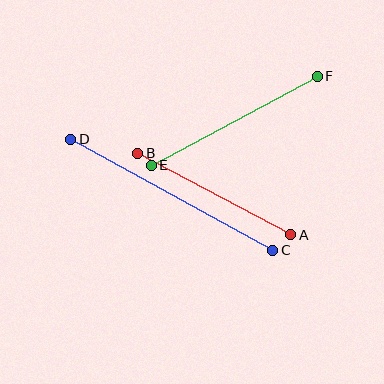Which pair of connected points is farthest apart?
Points C and D are farthest apart.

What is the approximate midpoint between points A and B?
The midpoint is at approximately (214, 194) pixels.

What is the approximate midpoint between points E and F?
The midpoint is at approximately (234, 121) pixels.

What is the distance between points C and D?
The distance is approximately 230 pixels.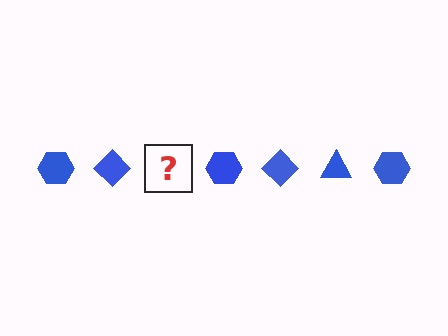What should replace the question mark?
The question mark should be replaced with a blue triangle.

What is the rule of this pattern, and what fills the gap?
The rule is that the pattern cycles through hexagon, diamond, triangle shapes in blue. The gap should be filled with a blue triangle.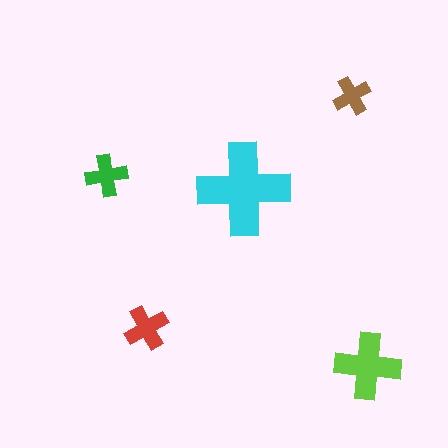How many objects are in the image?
There are 5 objects in the image.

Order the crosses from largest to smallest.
the cyan one, the lime one, the red one, the green one, the brown one.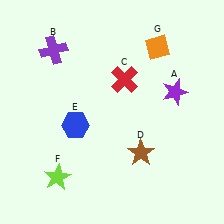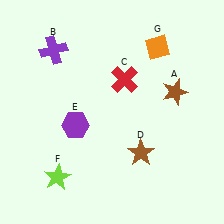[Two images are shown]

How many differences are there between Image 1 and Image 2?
There are 2 differences between the two images.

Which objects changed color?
A changed from purple to brown. E changed from blue to purple.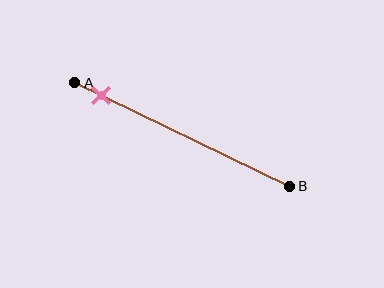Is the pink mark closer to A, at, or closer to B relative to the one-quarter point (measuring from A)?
The pink mark is closer to point A than the one-quarter point of segment AB.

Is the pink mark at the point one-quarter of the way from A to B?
No, the mark is at about 10% from A, not at the 25% one-quarter point.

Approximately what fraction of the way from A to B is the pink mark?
The pink mark is approximately 10% of the way from A to B.